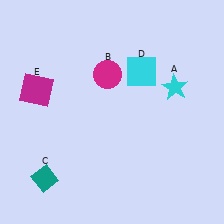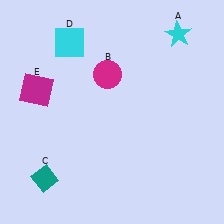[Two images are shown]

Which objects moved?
The objects that moved are: the cyan star (A), the cyan square (D).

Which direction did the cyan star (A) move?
The cyan star (A) moved up.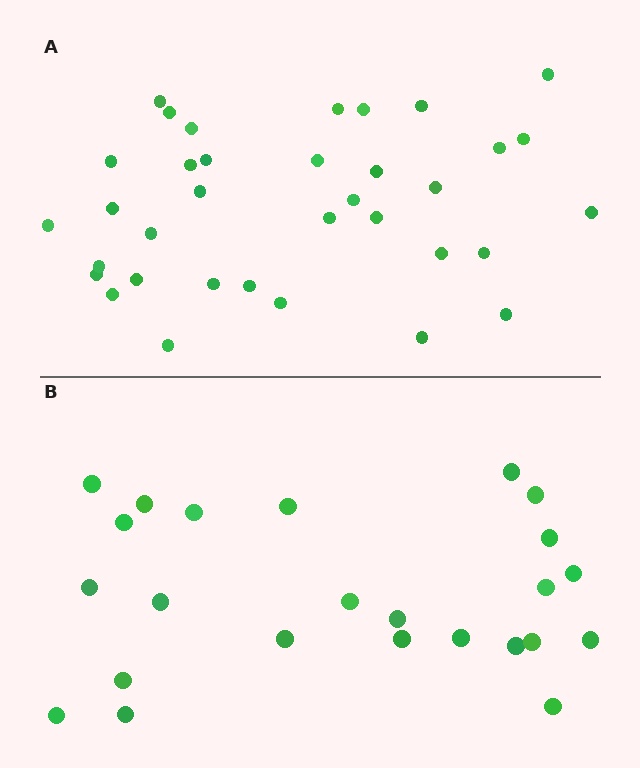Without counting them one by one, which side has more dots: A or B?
Region A (the top region) has more dots.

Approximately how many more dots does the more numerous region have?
Region A has roughly 12 or so more dots than region B.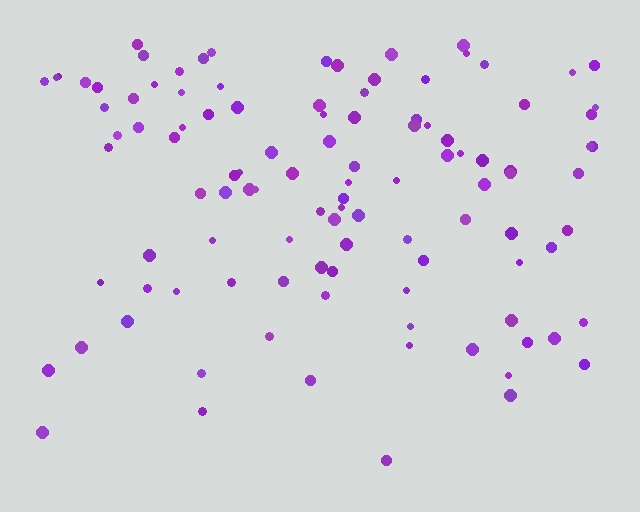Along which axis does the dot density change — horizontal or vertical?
Vertical.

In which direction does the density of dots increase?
From bottom to top, with the top side densest.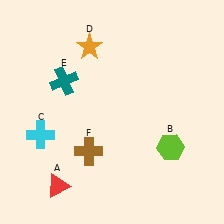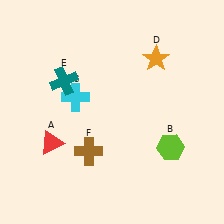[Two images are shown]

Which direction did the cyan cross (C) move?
The cyan cross (C) moved up.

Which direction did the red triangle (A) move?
The red triangle (A) moved up.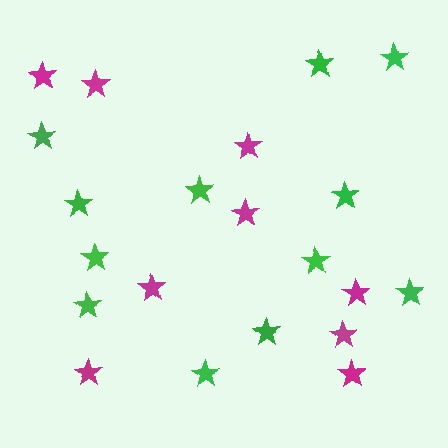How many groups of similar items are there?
There are 2 groups: one group of green stars (12) and one group of magenta stars (9).